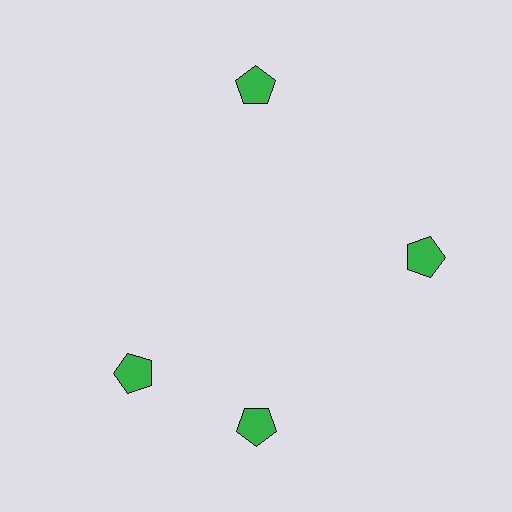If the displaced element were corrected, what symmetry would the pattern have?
It would have 4-fold rotational symmetry — the pattern would map onto itself every 90 degrees.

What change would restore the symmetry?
The symmetry would be restored by rotating it back into even spacing with its neighbors so that all 4 pentagons sit at equal angles and equal distance from the center.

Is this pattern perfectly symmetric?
No. The 4 green pentagons are arranged in a ring, but one element near the 9 o'clock position is rotated out of alignment along the ring, breaking the 4-fold rotational symmetry.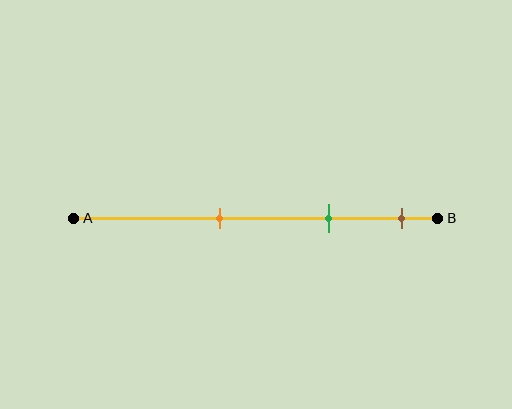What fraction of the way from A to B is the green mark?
The green mark is approximately 70% (0.7) of the way from A to B.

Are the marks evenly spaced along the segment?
Yes, the marks are approximately evenly spaced.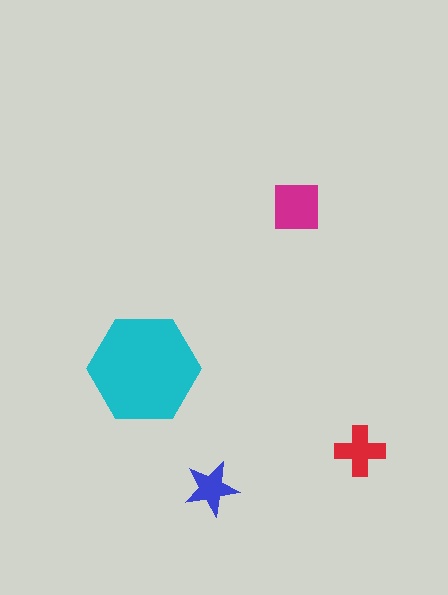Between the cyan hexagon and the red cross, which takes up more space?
The cyan hexagon.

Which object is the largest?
The cyan hexagon.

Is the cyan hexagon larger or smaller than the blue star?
Larger.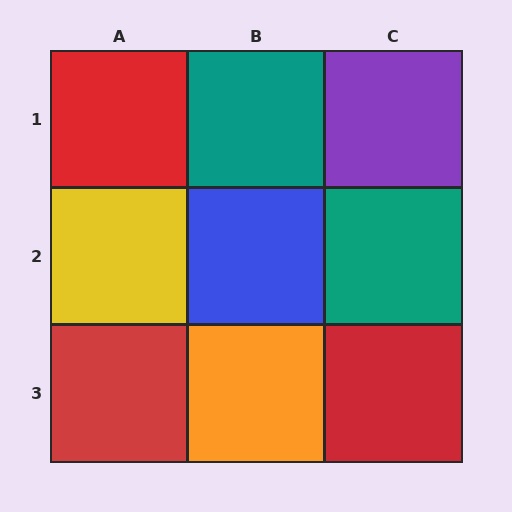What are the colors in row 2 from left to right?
Yellow, blue, teal.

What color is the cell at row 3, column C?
Red.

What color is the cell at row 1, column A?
Red.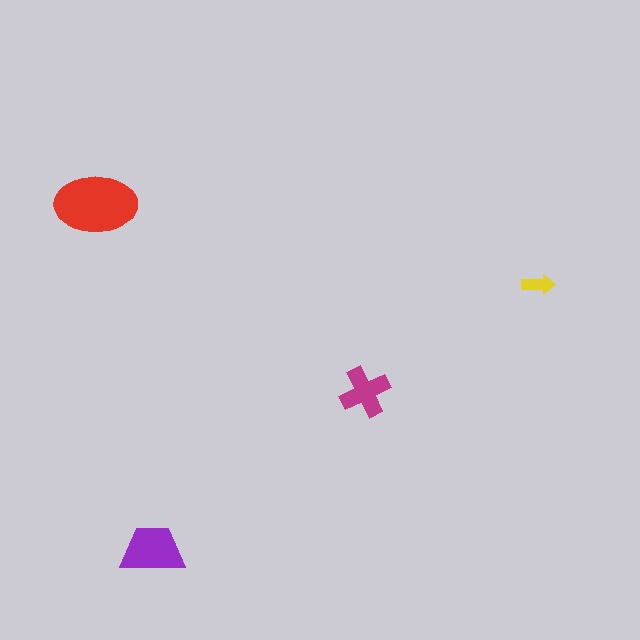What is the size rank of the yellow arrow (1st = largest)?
4th.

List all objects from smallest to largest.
The yellow arrow, the magenta cross, the purple trapezoid, the red ellipse.